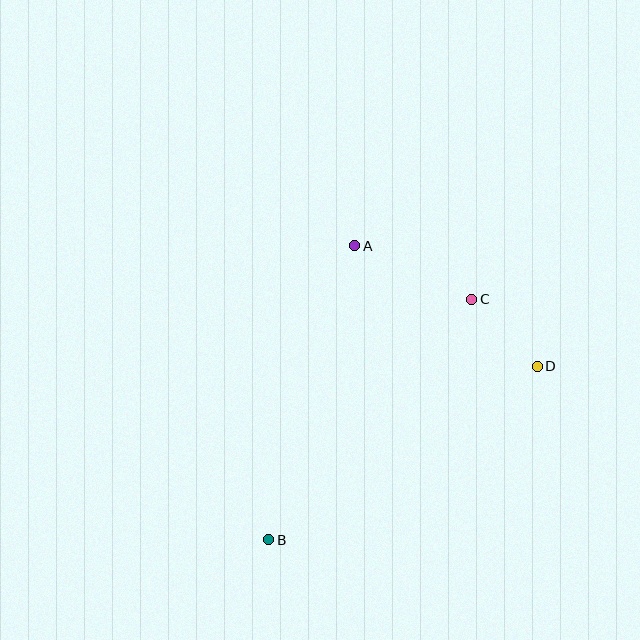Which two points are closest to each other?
Points C and D are closest to each other.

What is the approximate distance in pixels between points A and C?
The distance between A and C is approximately 129 pixels.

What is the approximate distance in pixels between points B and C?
The distance between B and C is approximately 314 pixels.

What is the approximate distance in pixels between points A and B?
The distance between A and B is approximately 306 pixels.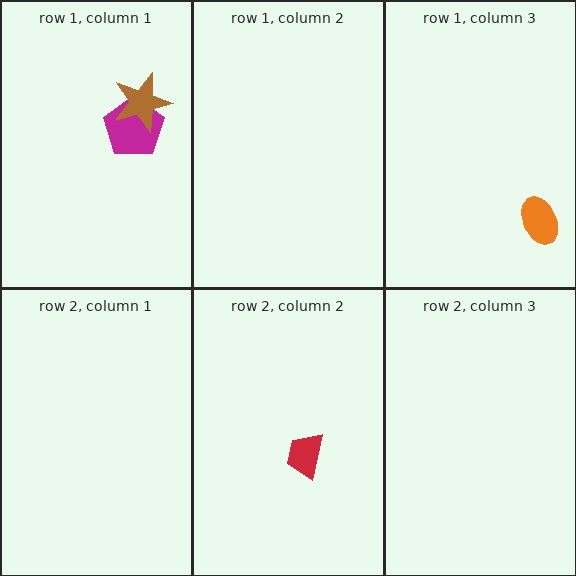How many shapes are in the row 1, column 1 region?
2.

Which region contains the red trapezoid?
The row 2, column 2 region.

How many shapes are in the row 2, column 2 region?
1.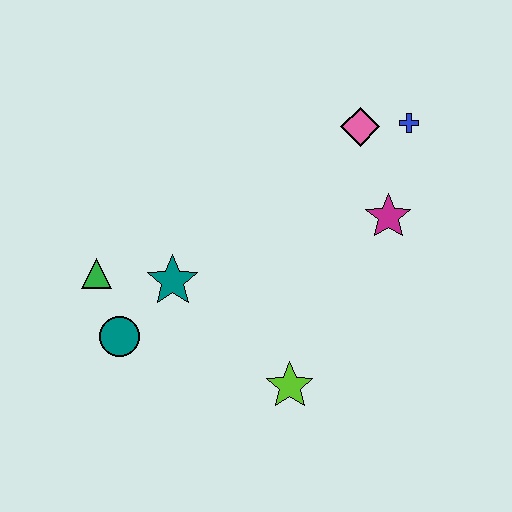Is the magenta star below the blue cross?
Yes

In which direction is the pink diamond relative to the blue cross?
The pink diamond is to the left of the blue cross.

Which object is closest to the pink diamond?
The blue cross is closest to the pink diamond.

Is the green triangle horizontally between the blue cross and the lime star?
No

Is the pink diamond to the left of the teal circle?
No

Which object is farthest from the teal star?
The blue cross is farthest from the teal star.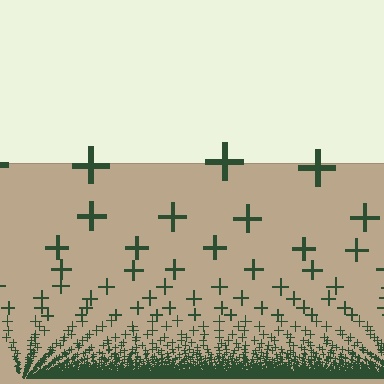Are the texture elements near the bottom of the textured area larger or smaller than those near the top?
Smaller. The gradient is inverted — elements near the bottom are smaller and denser.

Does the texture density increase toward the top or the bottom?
Density increases toward the bottom.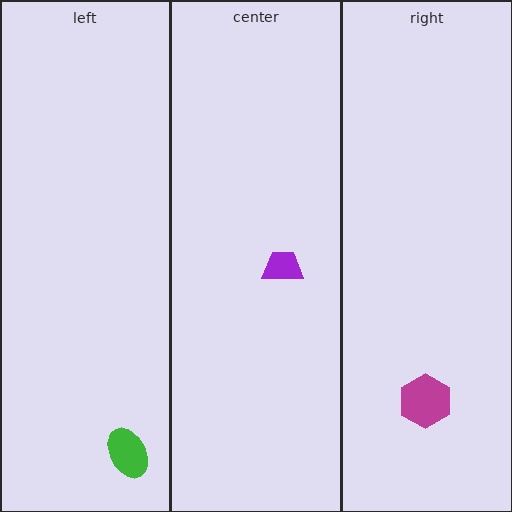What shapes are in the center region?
The purple trapezoid.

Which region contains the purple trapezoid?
The center region.